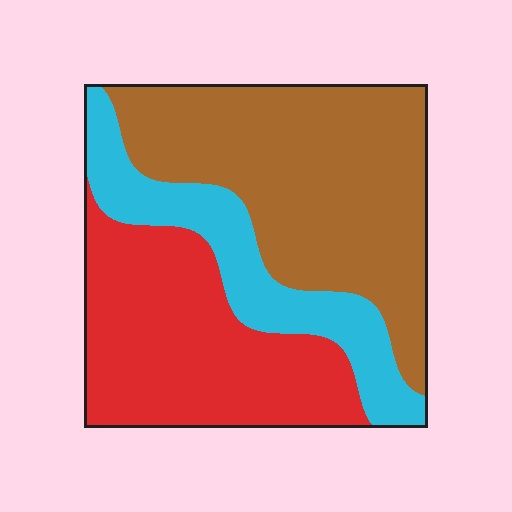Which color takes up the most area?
Brown, at roughly 45%.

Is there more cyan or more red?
Red.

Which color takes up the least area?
Cyan, at roughly 20%.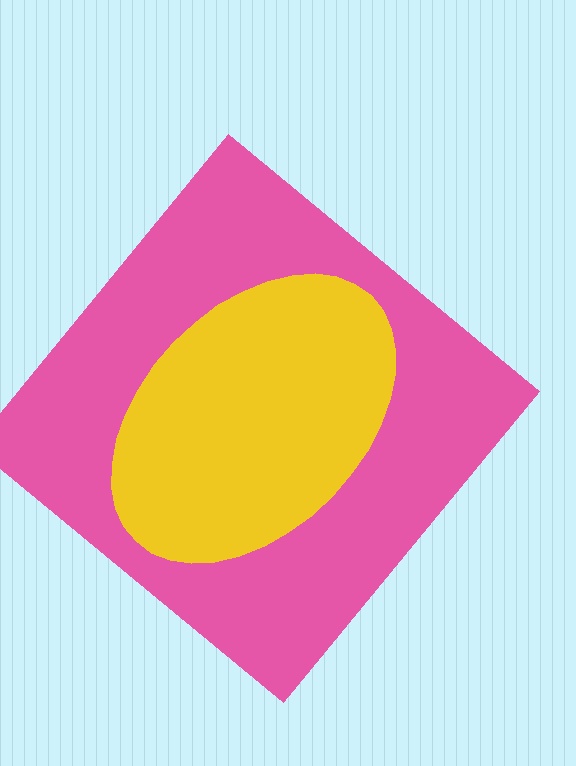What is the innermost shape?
The yellow ellipse.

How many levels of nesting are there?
2.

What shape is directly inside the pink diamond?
The yellow ellipse.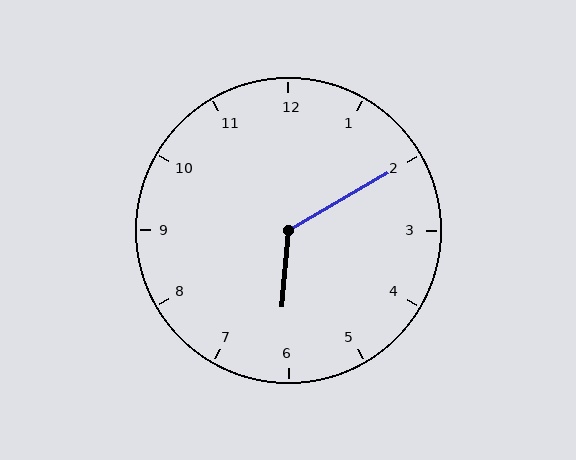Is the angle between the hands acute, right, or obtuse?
It is obtuse.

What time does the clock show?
6:10.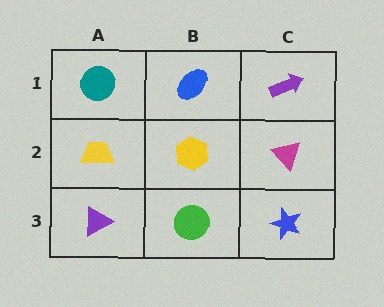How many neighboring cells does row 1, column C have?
2.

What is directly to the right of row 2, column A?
A yellow hexagon.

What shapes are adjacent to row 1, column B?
A yellow hexagon (row 2, column B), a teal circle (row 1, column A), a purple arrow (row 1, column C).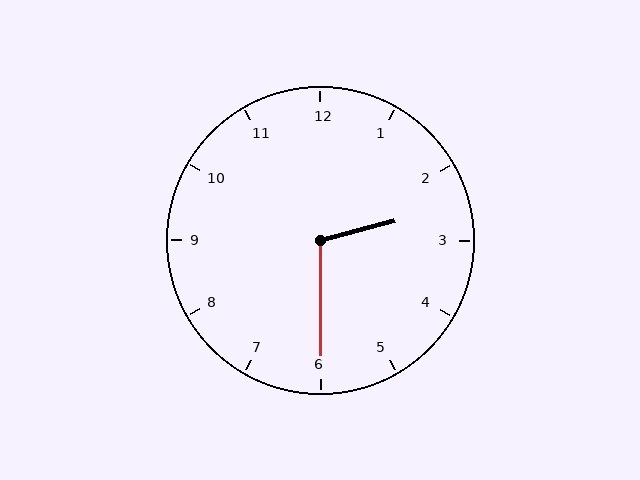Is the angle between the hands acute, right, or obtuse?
It is obtuse.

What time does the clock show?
2:30.